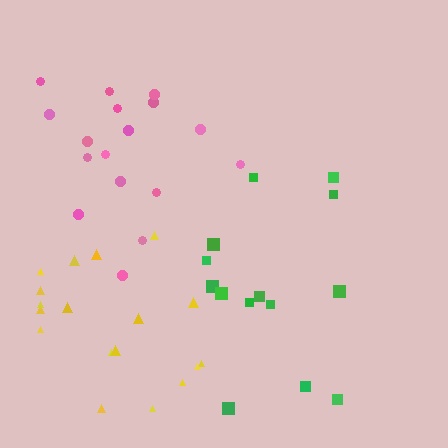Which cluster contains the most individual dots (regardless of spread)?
Yellow (18).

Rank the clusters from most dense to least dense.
pink, yellow, green.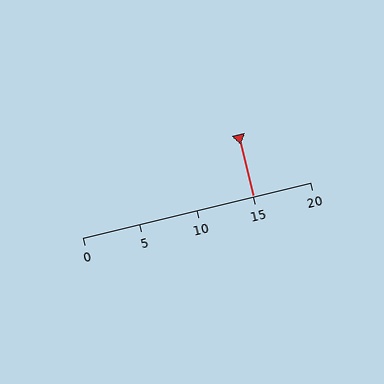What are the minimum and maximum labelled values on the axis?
The axis runs from 0 to 20.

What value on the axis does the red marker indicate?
The marker indicates approximately 15.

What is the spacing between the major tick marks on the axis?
The major ticks are spaced 5 apart.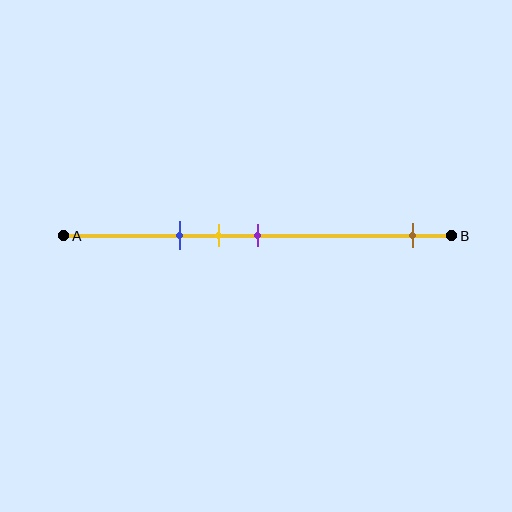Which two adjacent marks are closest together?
The yellow and purple marks are the closest adjacent pair.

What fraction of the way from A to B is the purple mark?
The purple mark is approximately 50% (0.5) of the way from A to B.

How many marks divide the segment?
There are 4 marks dividing the segment.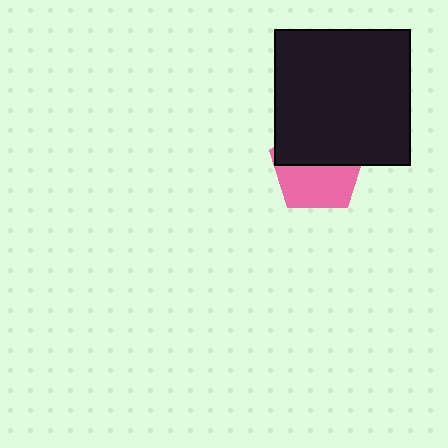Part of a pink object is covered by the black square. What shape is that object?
It is a pentagon.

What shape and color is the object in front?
The object in front is a black square.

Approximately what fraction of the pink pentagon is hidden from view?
Roughly 49% of the pink pentagon is hidden behind the black square.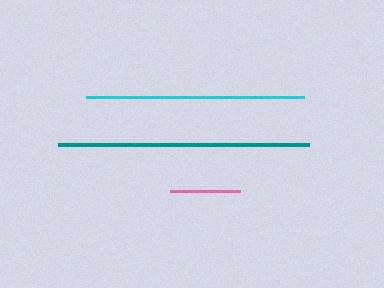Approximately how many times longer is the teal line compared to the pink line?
The teal line is approximately 3.6 times the length of the pink line.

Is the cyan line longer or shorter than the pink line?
The cyan line is longer than the pink line.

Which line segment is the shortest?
The pink line is the shortest at approximately 70 pixels.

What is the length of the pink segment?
The pink segment is approximately 70 pixels long.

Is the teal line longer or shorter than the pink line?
The teal line is longer than the pink line.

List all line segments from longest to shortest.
From longest to shortest: teal, cyan, pink.